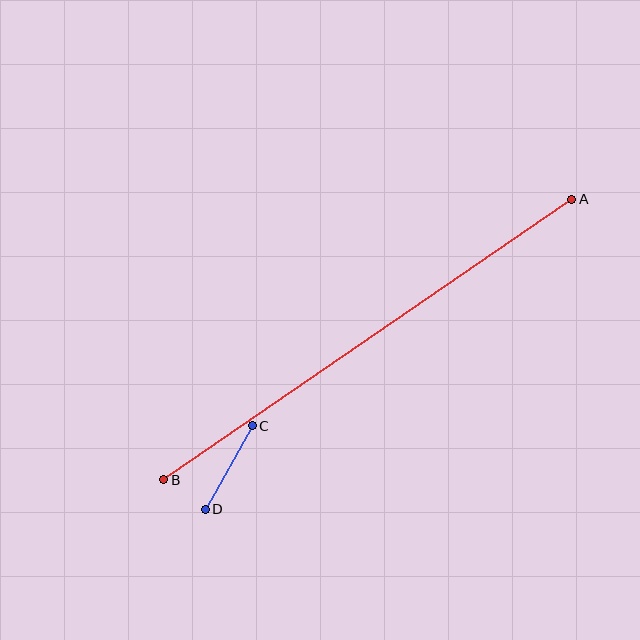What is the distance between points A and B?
The distance is approximately 495 pixels.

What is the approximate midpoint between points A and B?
The midpoint is at approximately (368, 339) pixels.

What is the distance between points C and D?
The distance is approximately 96 pixels.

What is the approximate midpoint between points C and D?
The midpoint is at approximately (229, 468) pixels.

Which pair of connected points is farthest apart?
Points A and B are farthest apart.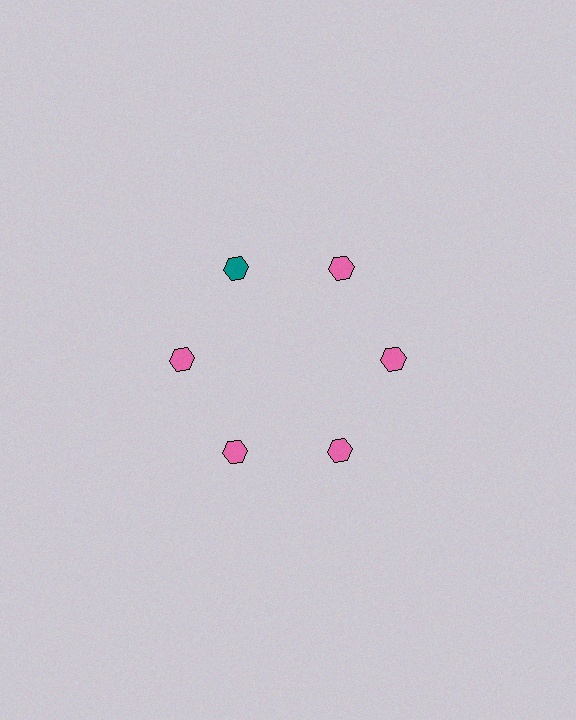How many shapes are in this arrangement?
There are 6 shapes arranged in a ring pattern.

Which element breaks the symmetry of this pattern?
The teal hexagon at roughly the 11 o'clock position breaks the symmetry. All other shapes are pink hexagons.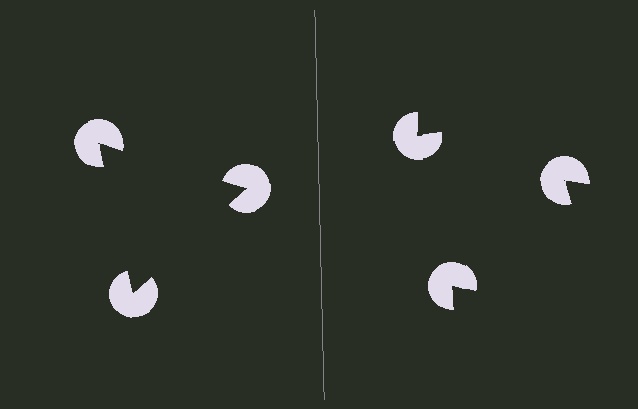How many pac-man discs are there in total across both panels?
6 — 3 on each side.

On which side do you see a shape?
An illusory triangle appears on the left side. On the right side the wedge cuts are rotated, so no coherent shape forms.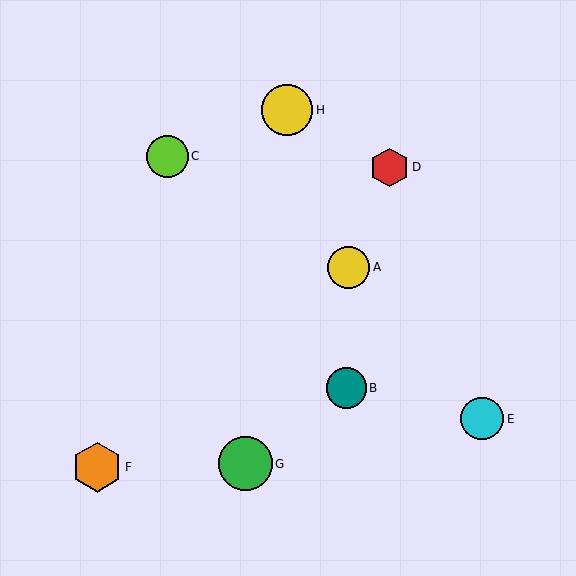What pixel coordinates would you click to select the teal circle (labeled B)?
Click at (346, 388) to select the teal circle B.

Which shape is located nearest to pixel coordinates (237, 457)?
The green circle (labeled G) at (245, 464) is nearest to that location.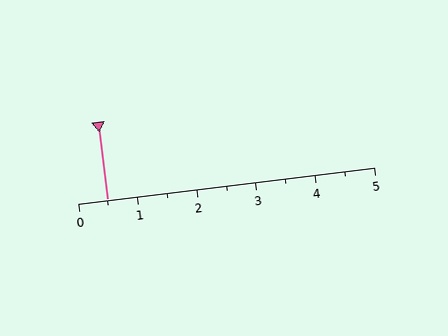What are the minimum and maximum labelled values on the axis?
The axis runs from 0 to 5.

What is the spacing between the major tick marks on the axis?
The major ticks are spaced 1 apart.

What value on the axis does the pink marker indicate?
The marker indicates approximately 0.5.